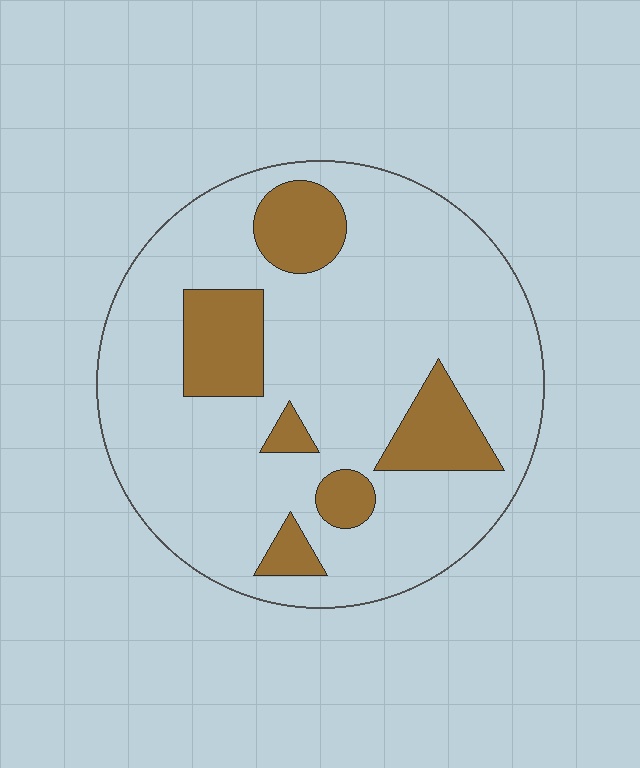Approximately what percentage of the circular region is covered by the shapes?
Approximately 20%.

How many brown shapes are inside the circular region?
6.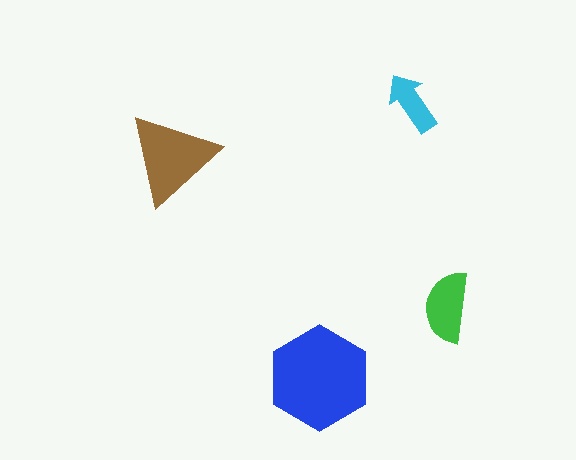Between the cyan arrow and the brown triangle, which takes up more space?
The brown triangle.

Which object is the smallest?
The cyan arrow.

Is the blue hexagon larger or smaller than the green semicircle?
Larger.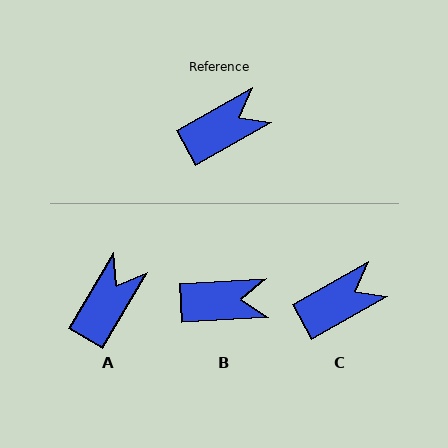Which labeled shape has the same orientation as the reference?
C.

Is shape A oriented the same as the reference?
No, it is off by about 30 degrees.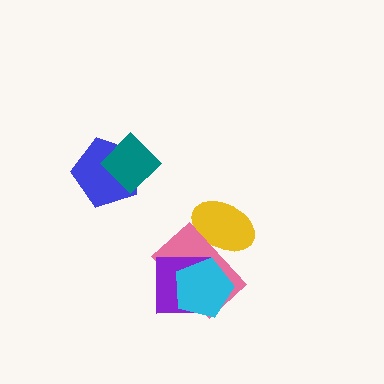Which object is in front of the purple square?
The cyan pentagon is in front of the purple square.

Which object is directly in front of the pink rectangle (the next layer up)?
The purple square is directly in front of the pink rectangle.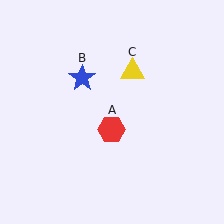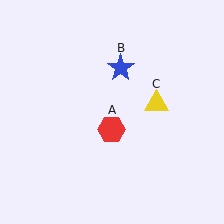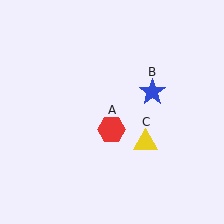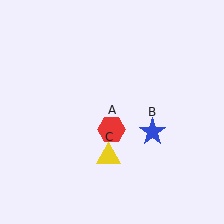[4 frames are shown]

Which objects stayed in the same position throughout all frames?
Red hexagon (object A) remained stationary.